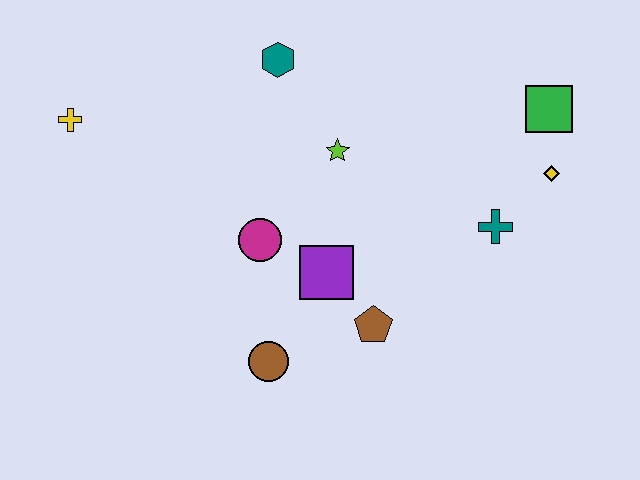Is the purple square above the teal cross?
No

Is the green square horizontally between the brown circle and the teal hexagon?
No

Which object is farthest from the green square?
The yellow cross is farthest from the green square.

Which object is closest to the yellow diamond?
The green square is closest to the yellow diamond.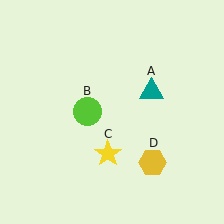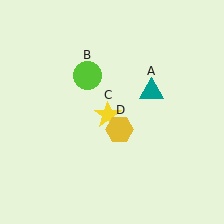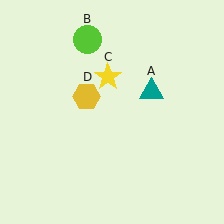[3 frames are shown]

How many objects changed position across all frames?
3 objects changed position: lime circle (object B), yellow star (object C), yellow hexagon (object D).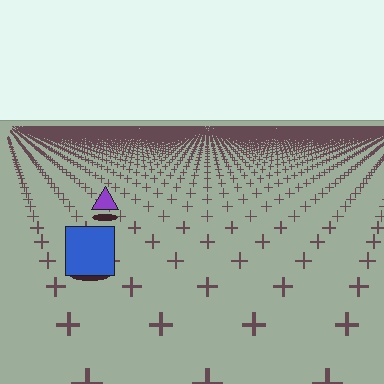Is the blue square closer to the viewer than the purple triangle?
Yes. The blue square is closer — you can tell from the texture gradient: the ground texture is coarser near it.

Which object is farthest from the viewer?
The purple triangle is farthest from the viewer. It appears smaller and the ground texture around it is denser.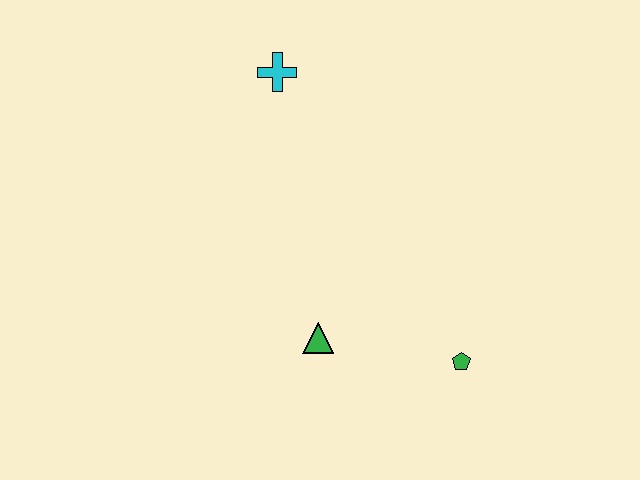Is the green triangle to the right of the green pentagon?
No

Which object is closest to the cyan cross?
The green triangle is closest to the cyan cross.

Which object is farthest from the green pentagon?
The cyan cross is farthest from the green pentagon.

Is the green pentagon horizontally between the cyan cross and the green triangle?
No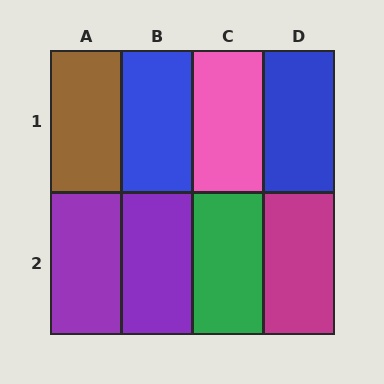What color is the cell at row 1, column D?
Blue.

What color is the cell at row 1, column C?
Pink.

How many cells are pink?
1 cell is pink.